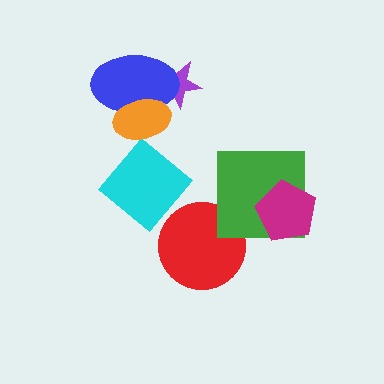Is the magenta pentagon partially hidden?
No, no other shape covers it.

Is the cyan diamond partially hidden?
Yes, it is partially covered by another shape.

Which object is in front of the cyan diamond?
The orange ellipse is in front of the cyan diamond.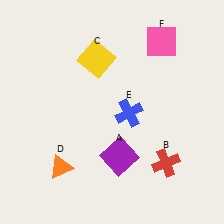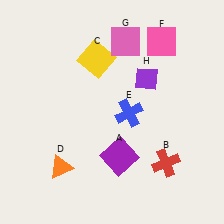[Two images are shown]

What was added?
A pink square (G), a purple diamond (H) were added in Image 2.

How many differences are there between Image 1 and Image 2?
There are 2 differences between the two images.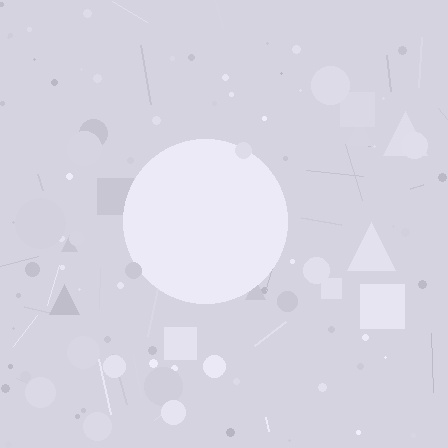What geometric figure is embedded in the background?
A circle is embedded in the background.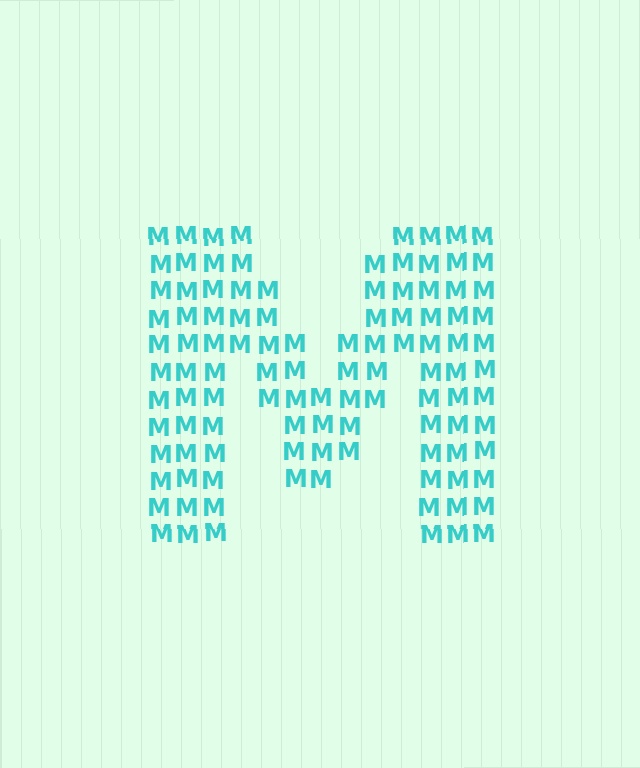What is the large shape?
The large shape is the letter M.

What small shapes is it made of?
It is made of small letter M's.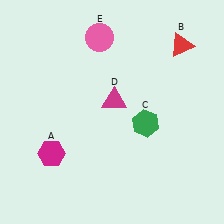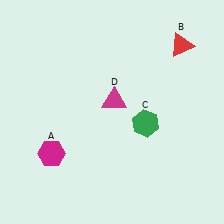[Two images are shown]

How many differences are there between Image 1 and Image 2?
There is 1 difference between the two images.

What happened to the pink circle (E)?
The pink circle (E) was removed in Image 2. It was in the top-left area of Image 1.